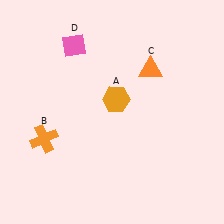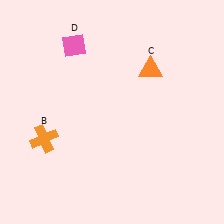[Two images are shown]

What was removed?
The orange hexagon (A) was removed in Image 2.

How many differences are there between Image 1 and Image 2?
There is 1 difference between the two images.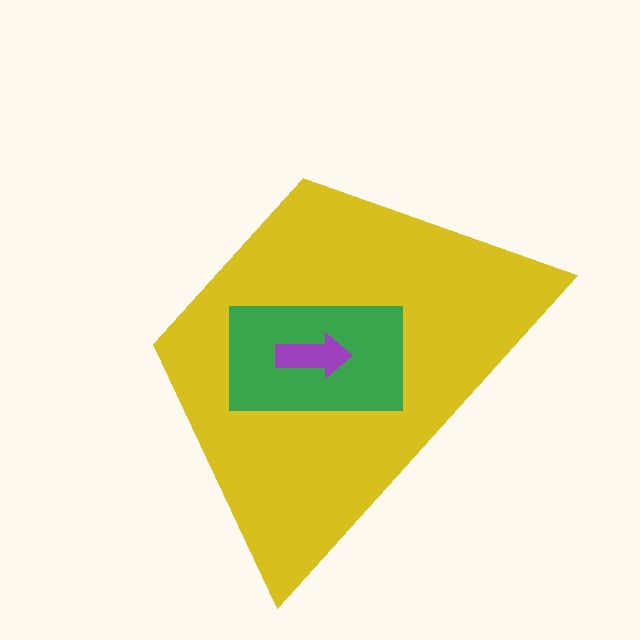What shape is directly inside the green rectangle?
The purple arrow.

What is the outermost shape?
The yellow trapezoid.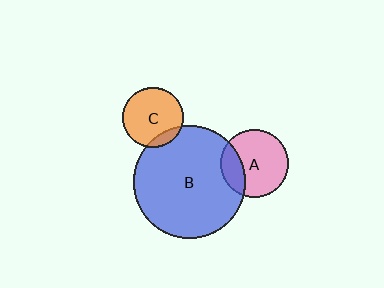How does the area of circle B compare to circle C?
Approximately 3.4 times.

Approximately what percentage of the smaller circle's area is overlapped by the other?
Approximately 25%.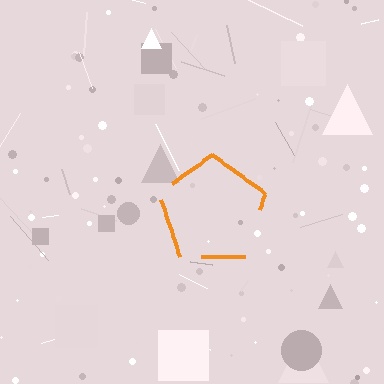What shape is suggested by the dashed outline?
The dashed outline suggests a pentagon.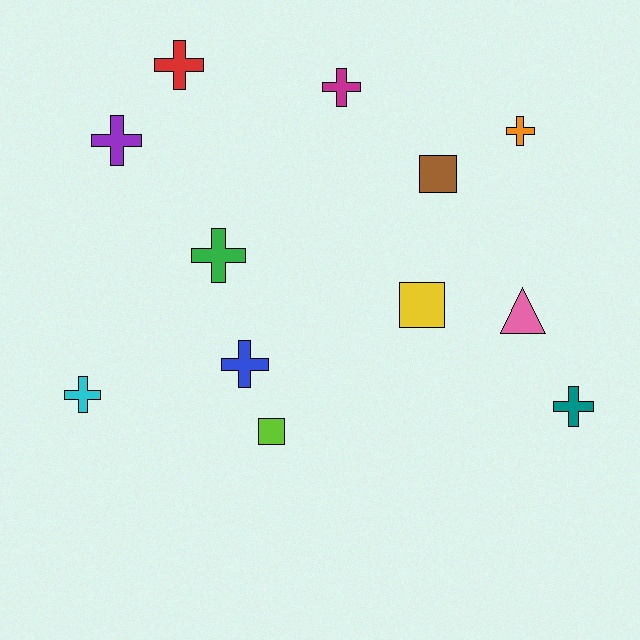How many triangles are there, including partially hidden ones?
There is 1 triangle.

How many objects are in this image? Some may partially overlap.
There are 12 objects.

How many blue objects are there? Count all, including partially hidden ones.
There is 1 blue object.